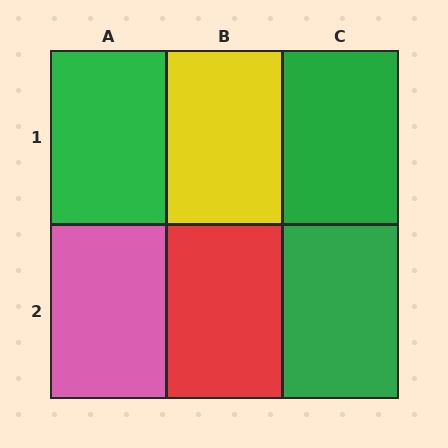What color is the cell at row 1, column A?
Green.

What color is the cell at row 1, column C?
Green.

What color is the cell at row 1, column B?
Yellow.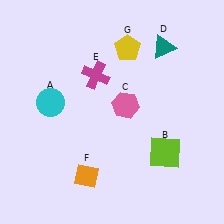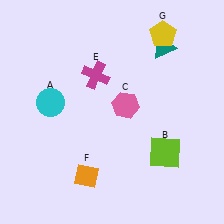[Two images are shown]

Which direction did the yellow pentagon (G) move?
The yellow pentagon (G) moved right.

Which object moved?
The yellow pentagon (G) moved right.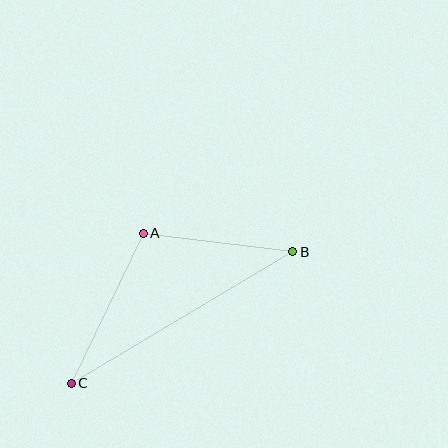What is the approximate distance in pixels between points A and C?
The distance between A and C is approximately 167 pixels.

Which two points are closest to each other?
Points A and B are closest to each other.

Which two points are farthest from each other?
Points B and C are farthest from each other.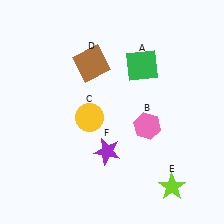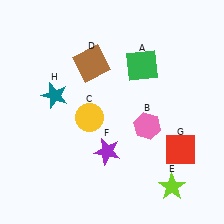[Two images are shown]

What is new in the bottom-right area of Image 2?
A red square (G) was added in the bottom-right area of Image 2.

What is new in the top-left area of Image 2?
A teal star (H) was added in the top-left area of Image 2.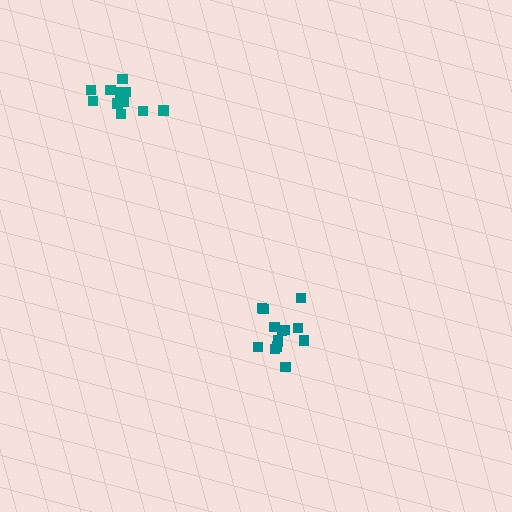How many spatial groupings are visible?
There are 2 spatial groupings.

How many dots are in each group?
Group 1: 12 dots, Group 2: 14 dots (26 total).